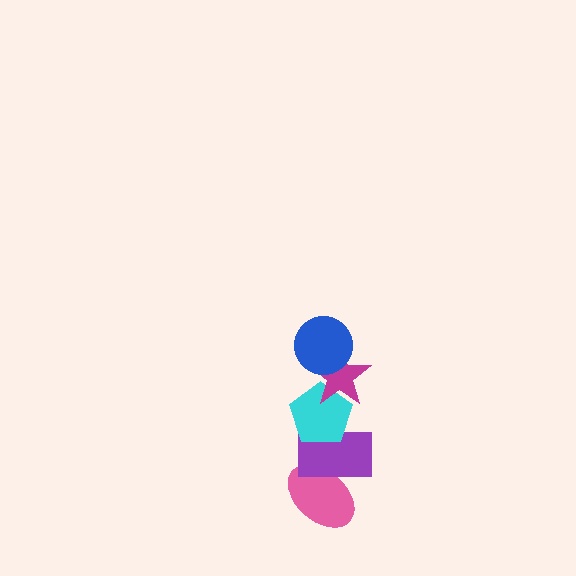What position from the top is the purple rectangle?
The purple rectangle is 4th from the top.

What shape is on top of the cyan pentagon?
The magenta star is on top of the cyan pentagon.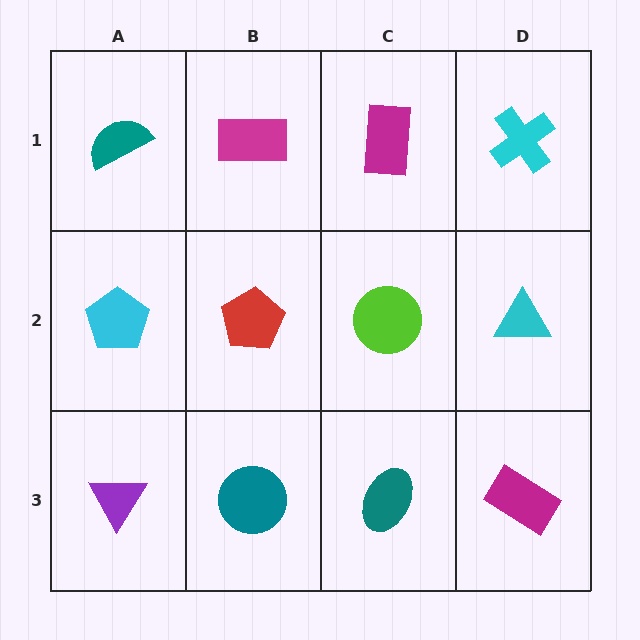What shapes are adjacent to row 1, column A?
A cyan pentagon (row 2, column A), a magenta rectangle (row 1, column B).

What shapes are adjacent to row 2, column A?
A teal semicircle (row 1, column A), a purple triangle (row 3, column A), a red pentagon (row 2, column B).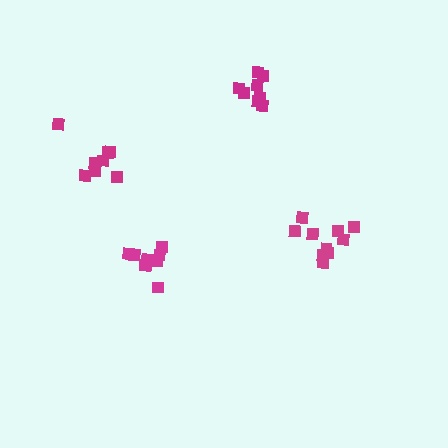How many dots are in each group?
Group 1: 8 dots, Group 2: 8 dots, Group 3: 9 dots, Group 4: 10 dots (35 total).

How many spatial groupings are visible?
There are 4 spatial groupings.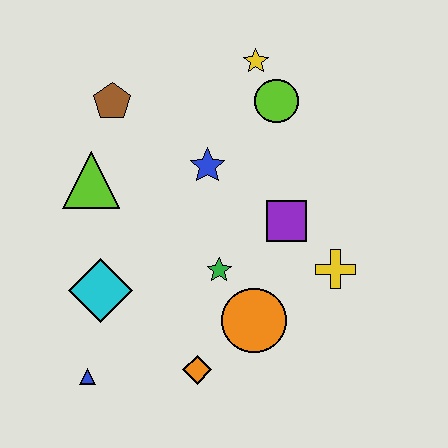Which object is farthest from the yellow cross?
The brown pentagon is farthest from the yellow cross.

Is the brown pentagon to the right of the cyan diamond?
Yes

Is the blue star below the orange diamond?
No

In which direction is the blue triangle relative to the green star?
The blue triangle is to the left of the green star.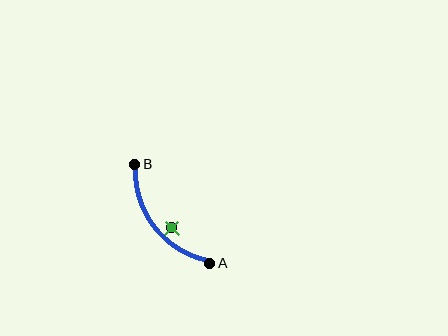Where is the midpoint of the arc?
The arc midpoint is the point on the curve farthest from the straight line joining A and B. It sits below and to the left of that line.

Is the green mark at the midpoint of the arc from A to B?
No — the green mark does not lie on the arc at all. It sits slightly inside the curve.